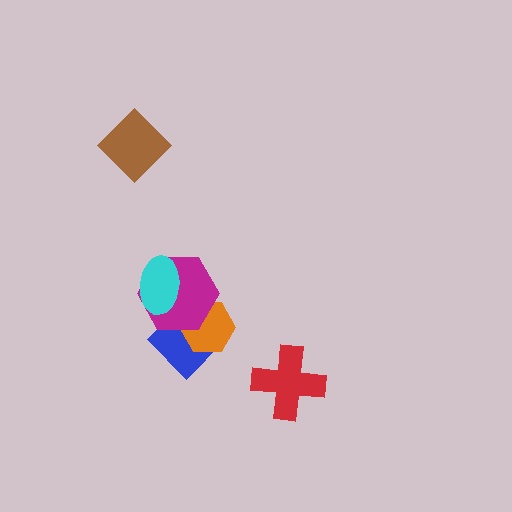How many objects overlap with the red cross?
0 objects overlap with the red cross.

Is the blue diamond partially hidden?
Yes, it is partially covered by another shape.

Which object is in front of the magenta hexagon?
The cyan ellipse is in front of the magenta hexagon.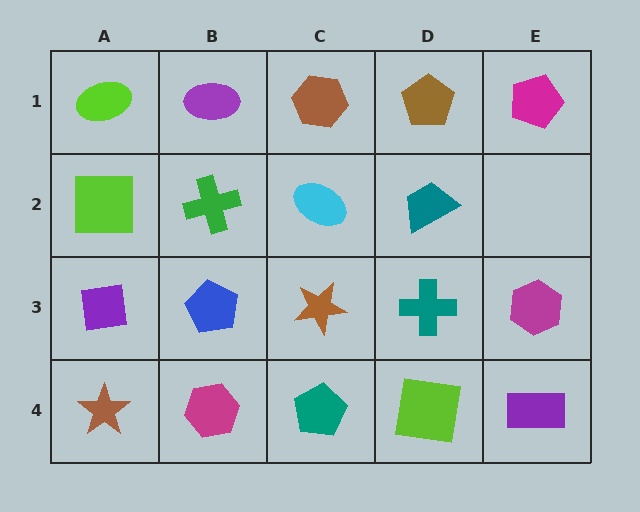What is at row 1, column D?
A brown pentagon.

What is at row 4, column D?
A lime square.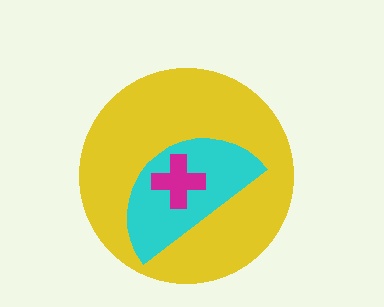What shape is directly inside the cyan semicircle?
The magenta cross.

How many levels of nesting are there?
3.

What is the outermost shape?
The yellow circle.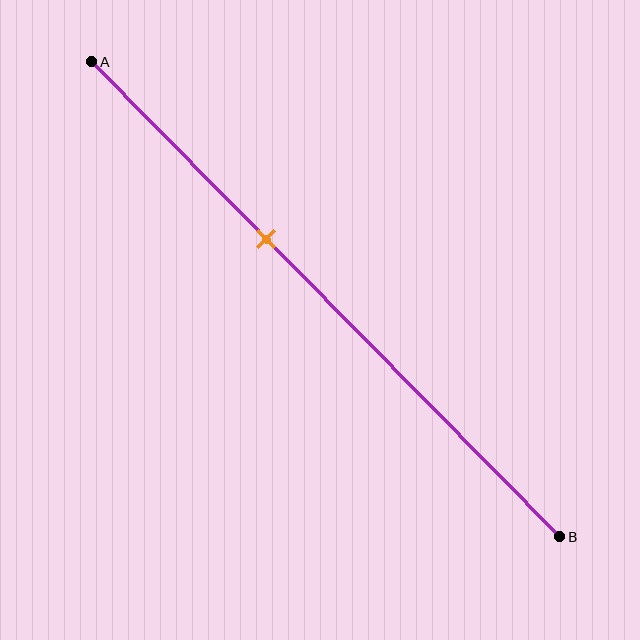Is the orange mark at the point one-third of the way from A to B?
No, the mark is at about 35% from A, not at the 33% one-third point.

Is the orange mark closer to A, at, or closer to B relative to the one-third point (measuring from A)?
The orange mark is closer to point B than the one-third point of segment AB.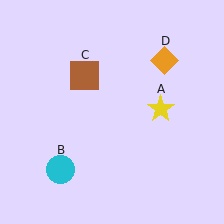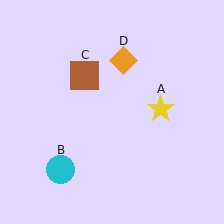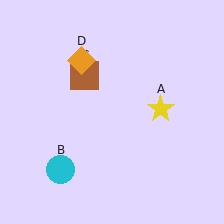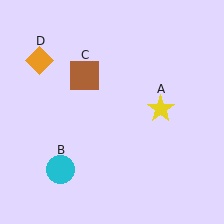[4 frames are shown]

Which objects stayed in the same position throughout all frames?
Yellow star (object A) and cyan circle (object B) and brown square (object C) remained stationary.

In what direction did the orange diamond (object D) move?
The orange diamond (object D) moved left.